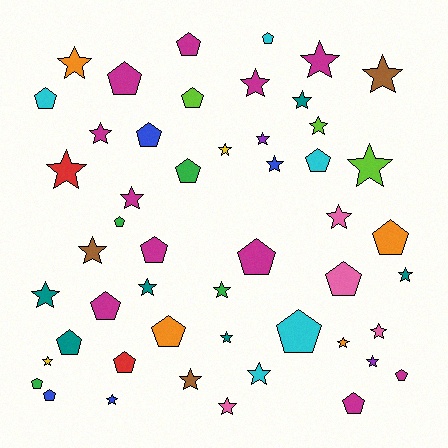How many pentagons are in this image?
There are 22 pentagons.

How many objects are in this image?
There are 50 objects.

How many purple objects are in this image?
There are 2 purple objects.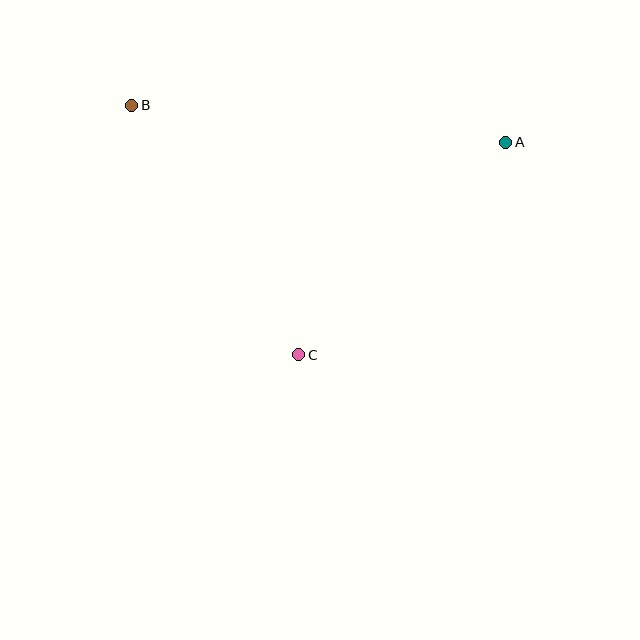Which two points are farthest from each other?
Points A and B are farthest from each other.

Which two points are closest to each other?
Points A and C are closest to each other.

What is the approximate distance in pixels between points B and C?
The distance between B and C is approximately 300 pixels.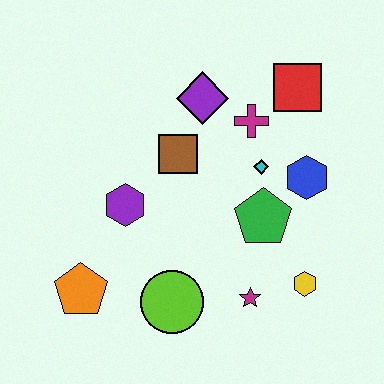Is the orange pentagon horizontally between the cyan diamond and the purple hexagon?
No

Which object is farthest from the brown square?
The yellow hexagon is farthest from the brown square.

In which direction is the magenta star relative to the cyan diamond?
The magenta star is below the cyan diamond.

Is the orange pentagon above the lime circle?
Yes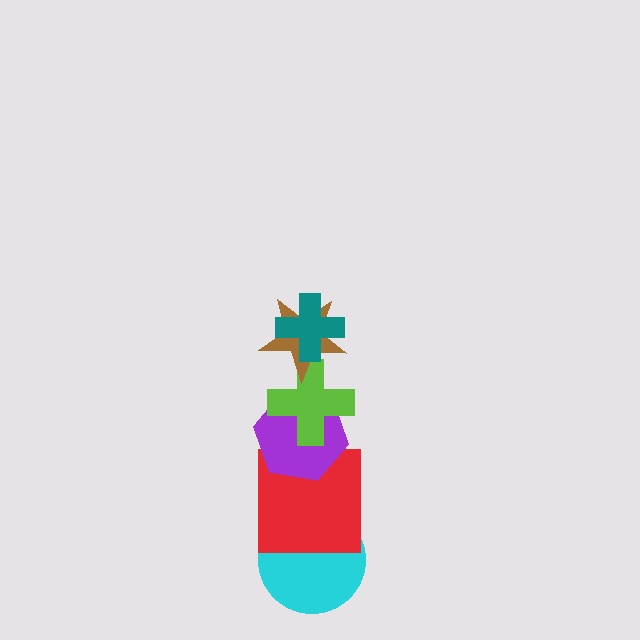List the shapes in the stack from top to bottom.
From top to bottom: the teal cross, the brown star, the lime cross, the purple hexagon, the red square, the cyan circle.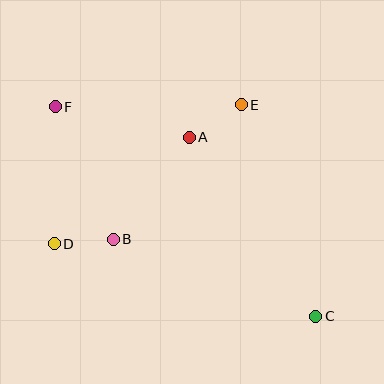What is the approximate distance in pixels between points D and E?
The distance between D and E is approximately 233 pixels.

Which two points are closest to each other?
Points B and D are closest to each other.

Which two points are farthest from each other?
Points C and F are farthest from each other.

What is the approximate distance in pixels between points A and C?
The distance between A and C is approximately 219 pixels.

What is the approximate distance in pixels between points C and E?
The distance between C and E is approximately 224 pixels.